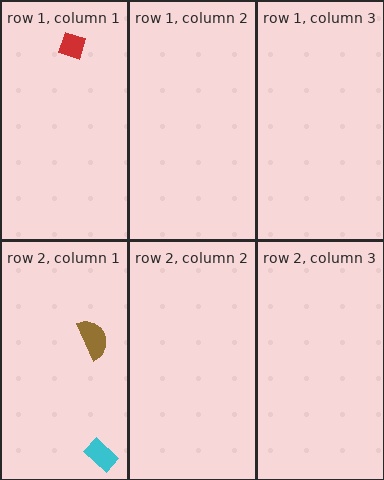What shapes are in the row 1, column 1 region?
The red diamond.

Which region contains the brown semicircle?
The row 2, column 1 region.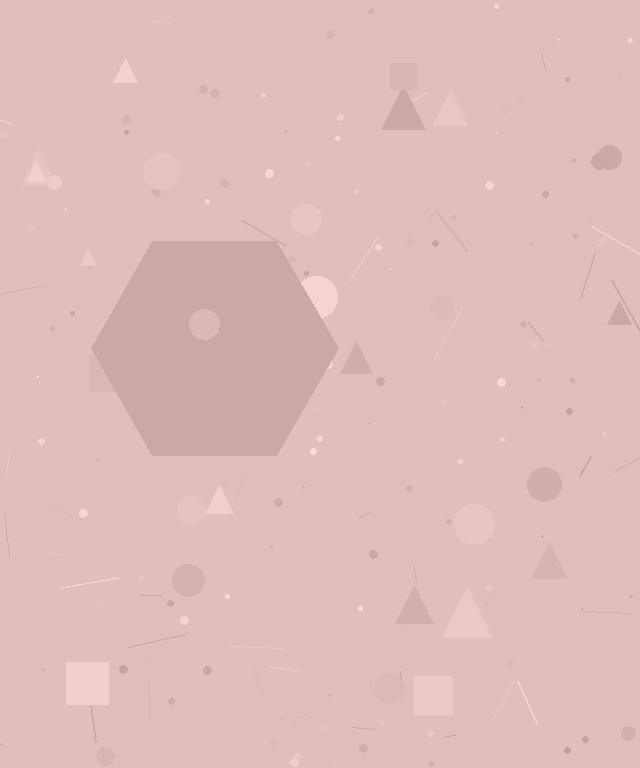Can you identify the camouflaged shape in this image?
The camouflaged shape is a hexagon.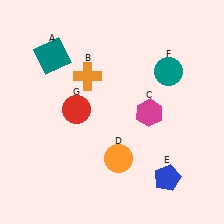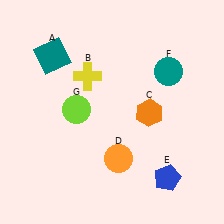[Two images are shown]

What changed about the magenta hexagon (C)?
In Image 1, C is magenta. In Image 2, it changed to orange.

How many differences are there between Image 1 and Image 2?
There are 3 differences between the two images.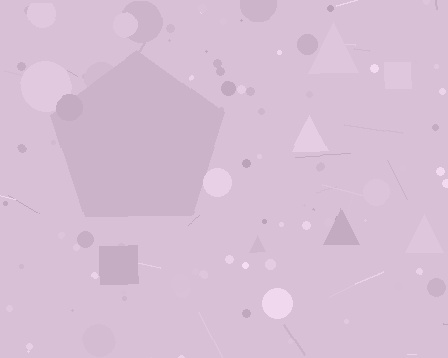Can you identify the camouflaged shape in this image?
The camouflaged shape is a pentagon.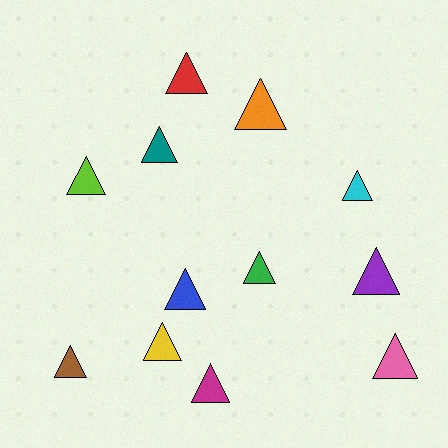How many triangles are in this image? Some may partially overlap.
There are 12 triangles.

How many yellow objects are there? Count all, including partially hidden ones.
There is 1 yellow object.